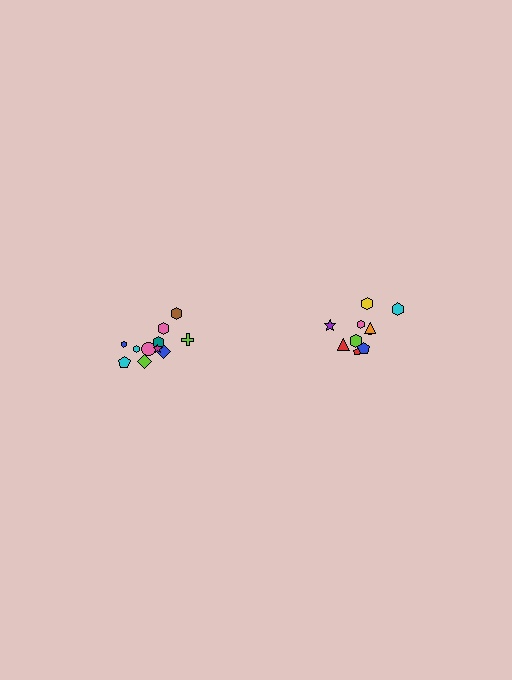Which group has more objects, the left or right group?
The left group.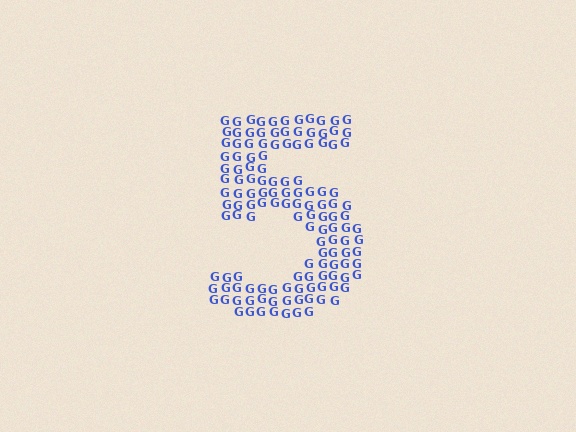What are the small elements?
The small elements are letter G's.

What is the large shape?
The large shape is the digit 5.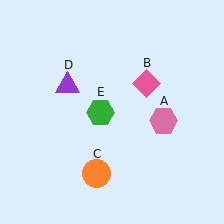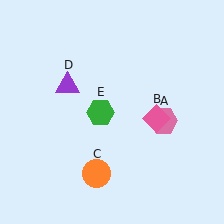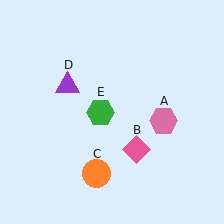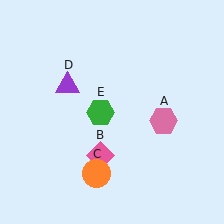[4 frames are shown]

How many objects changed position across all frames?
1 object changed position: pink diamond (object B).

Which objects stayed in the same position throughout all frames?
Pink hexagon (object A) and orange circle (object C) and purple triangle (object D) and green hexagon (object E) remained stationary.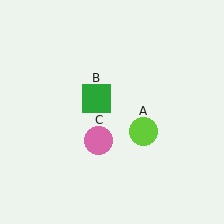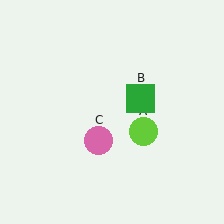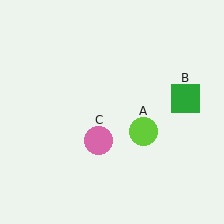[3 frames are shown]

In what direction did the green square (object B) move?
The green square (object B) moved right.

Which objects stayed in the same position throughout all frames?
Lime circle (object A) and pink circle (object C) remained stationary.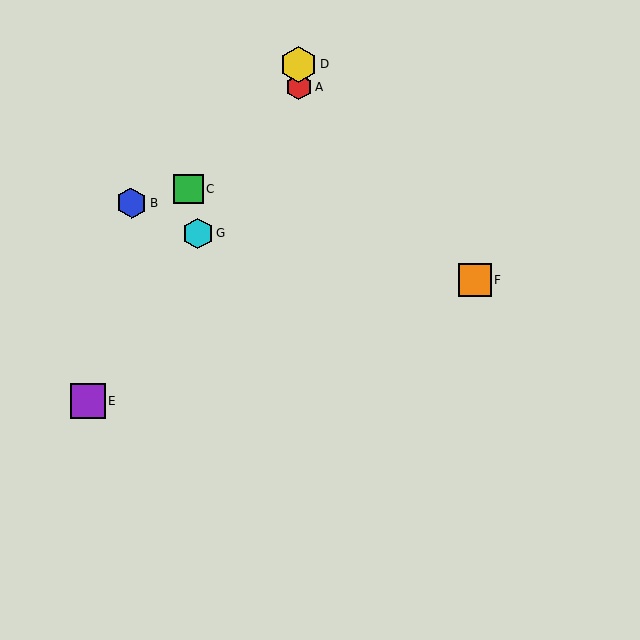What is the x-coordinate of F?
Object F is at x≈475.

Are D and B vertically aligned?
No, D is at x≈298 and B is at x≈132.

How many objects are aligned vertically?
2 objects (A, D) are aligned vertically.